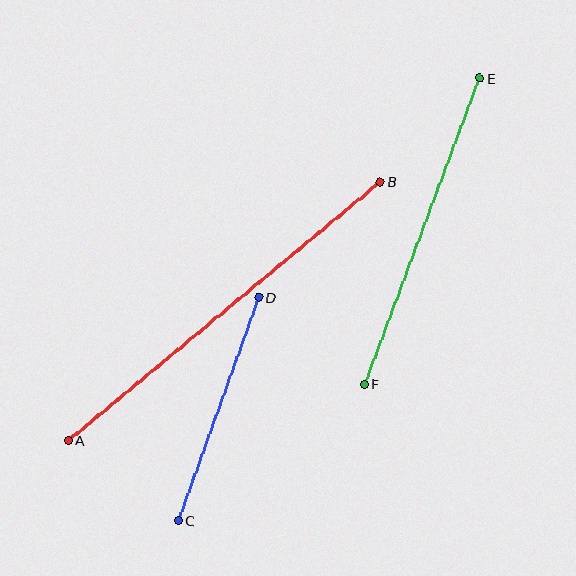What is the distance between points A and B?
The distance is approximately 406 pixels.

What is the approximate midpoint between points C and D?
The midpoint is at approximately (218, 409) pixels.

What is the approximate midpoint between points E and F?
The midpoint is at approximately (422, 231) pixels.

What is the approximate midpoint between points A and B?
The midpoint is at approximately (224, 311) pixels.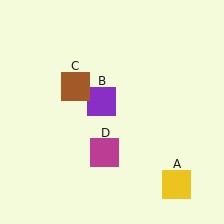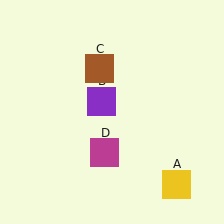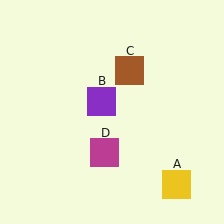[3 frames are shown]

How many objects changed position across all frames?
1 object changed position: brown square (object C).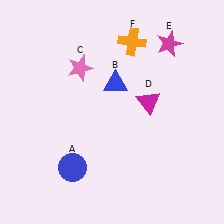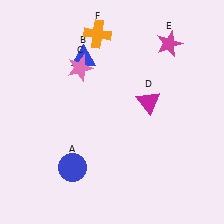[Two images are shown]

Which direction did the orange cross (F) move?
The orange cross (F) moved left.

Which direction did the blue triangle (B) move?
The blue triangle (B) moved left.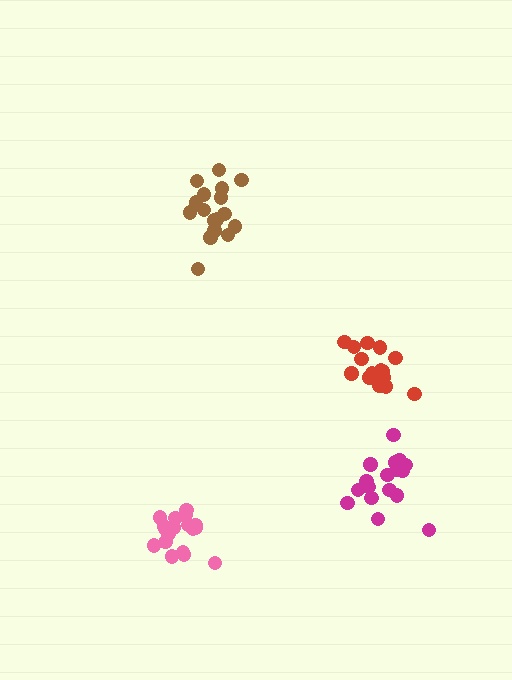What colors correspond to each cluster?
The clusters are colored: red, magenta, brown, pink.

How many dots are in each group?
Group 1: 17 dots, Group 2: 17 dots, Group 3: 18 dots, Group 4: 18 dots (70 total).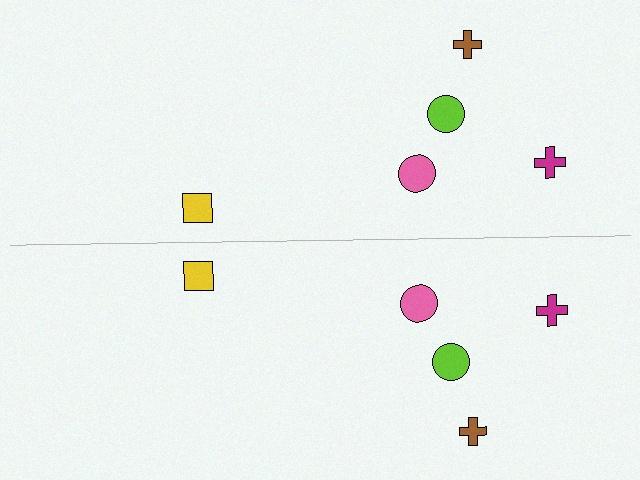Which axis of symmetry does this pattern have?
The pattern has a horizontal axis of symmetry running through the center of the image.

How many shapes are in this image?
There are 10 shapes in this image.